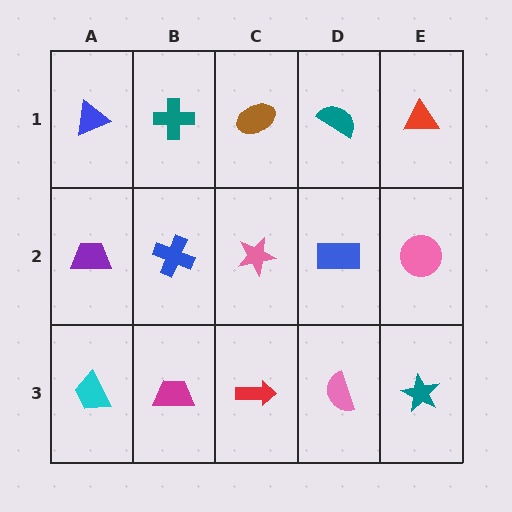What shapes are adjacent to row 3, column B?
A blue cross (row 2, column B), a cyan trapezoid (row 3, column A), a red arrow (row 3, column C).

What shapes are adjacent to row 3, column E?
A pink circle (row 2, column E), a pink semicircle (row 3, column D).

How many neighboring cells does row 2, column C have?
4.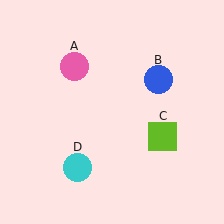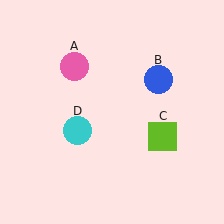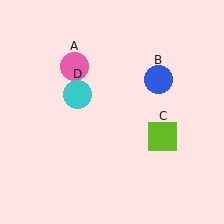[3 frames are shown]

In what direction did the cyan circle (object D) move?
The cyan circle (object D) moved up.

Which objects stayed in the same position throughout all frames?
Pink circle (object A) and blue circle (object B) and lime square (object C) remained stationary.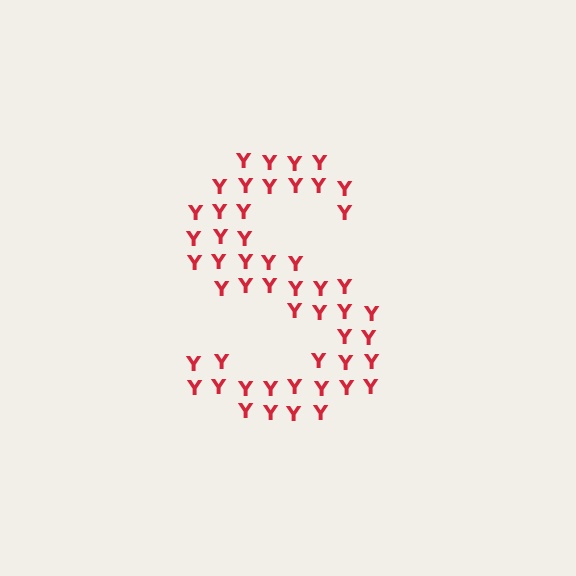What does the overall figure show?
The overall figure shows the letter S.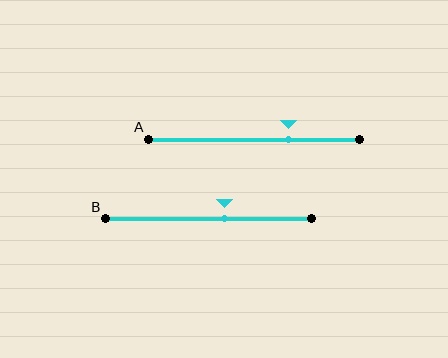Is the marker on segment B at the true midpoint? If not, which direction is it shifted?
No, the marker on segment B is shifted to the right by about 8% of the segment length.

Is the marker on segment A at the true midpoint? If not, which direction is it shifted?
No, the marker on segment A is shifted to the right by about 16% of the segment length.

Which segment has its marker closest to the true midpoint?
Segment B has its marker closest to the true midpoint.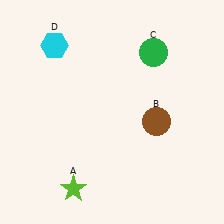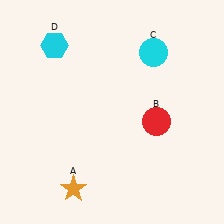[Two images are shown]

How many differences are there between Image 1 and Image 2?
There are 3 differences between the two images.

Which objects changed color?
A changed from lime to orange. B changed from brown to red. C changed from green to cyan.